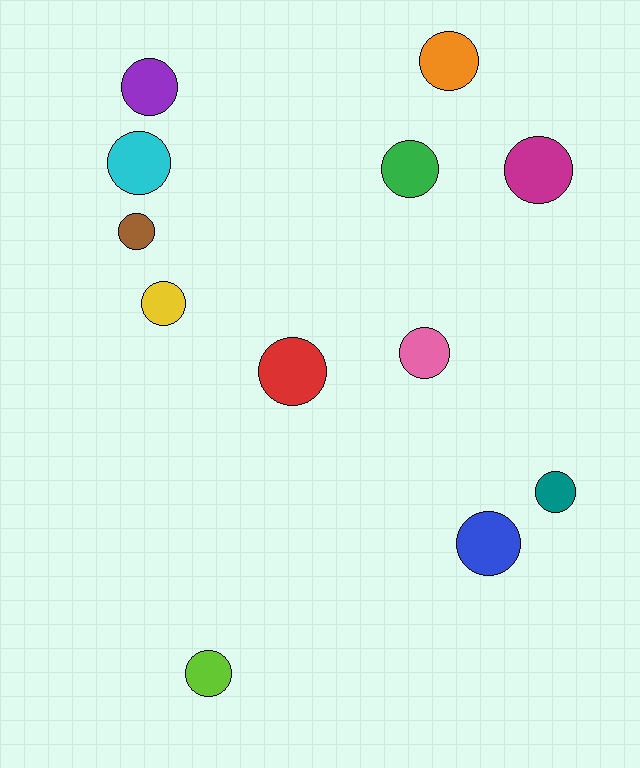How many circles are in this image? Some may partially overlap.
There are 12 circles.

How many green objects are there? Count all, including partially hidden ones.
There is 1 green object.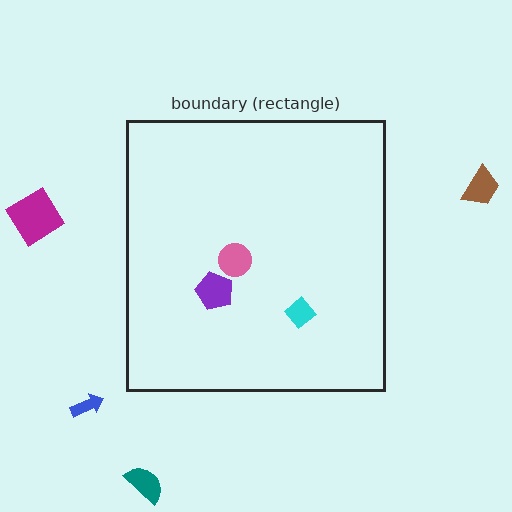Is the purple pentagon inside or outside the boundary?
Inside.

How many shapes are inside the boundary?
3 inside, 4 outside.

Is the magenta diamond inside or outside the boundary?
Outside.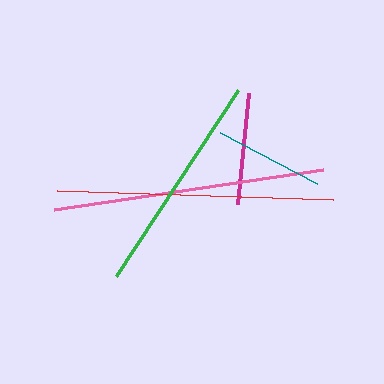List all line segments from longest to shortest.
From longest to shortest: red, pink, green, magenta, teal.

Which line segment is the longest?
The red line is the longest at approximately 276 pixels.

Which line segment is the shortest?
The teal line is the shortest at approximately 110 pixels.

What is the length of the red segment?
The red segment is approximately 276 pixels long.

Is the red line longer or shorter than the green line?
The red line is longer than the green line.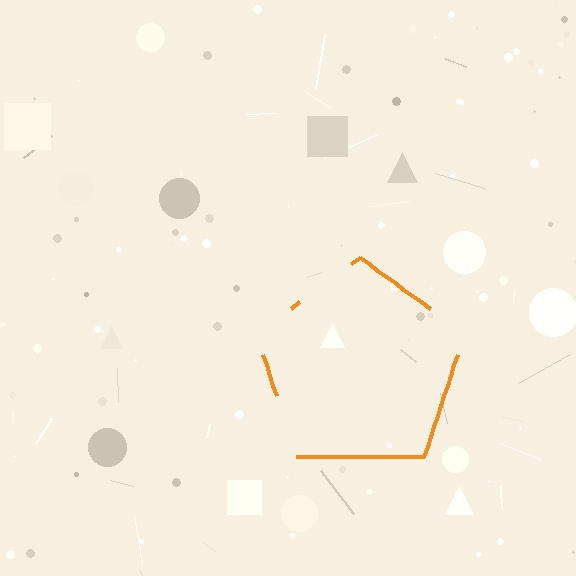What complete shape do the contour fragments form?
The contour fragments form a pentagon.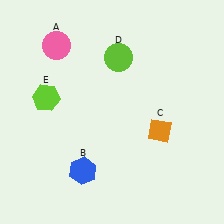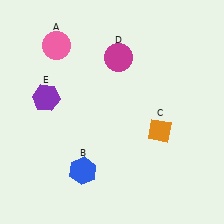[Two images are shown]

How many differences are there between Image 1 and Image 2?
There are 2 differences between the two images.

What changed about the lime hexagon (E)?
In Image 1, E is lime. In Image 2, it changed to purple.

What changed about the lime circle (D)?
In Image 1, D is lime. In Image 2, it changed to magenta.